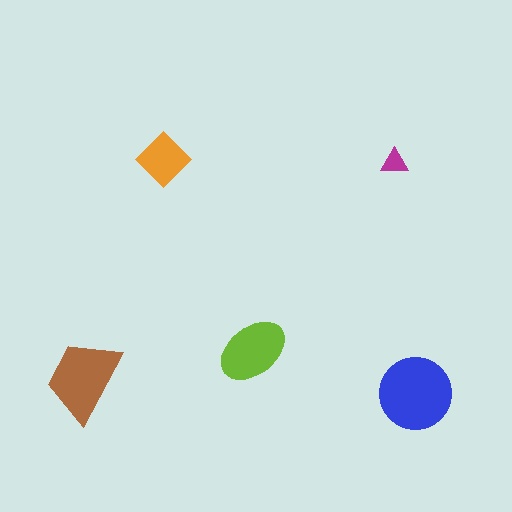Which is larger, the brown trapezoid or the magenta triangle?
The brown trapezoid.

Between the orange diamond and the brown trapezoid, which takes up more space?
The brown trapezoid.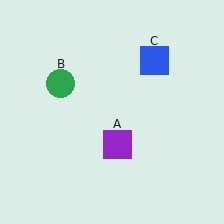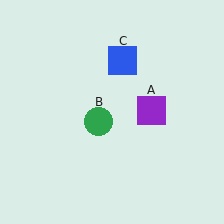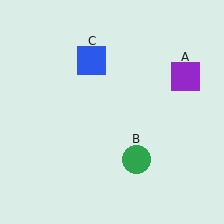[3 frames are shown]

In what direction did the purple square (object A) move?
The purple square (object A) moved up and to the right.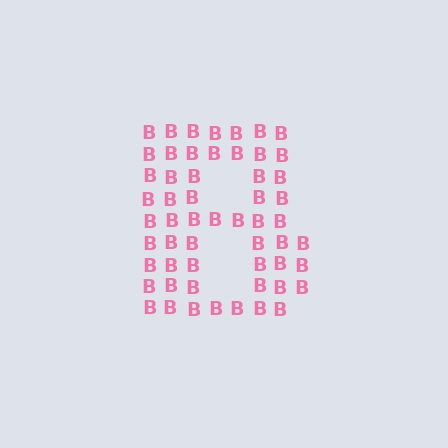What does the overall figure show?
The overall figure shows the letter B.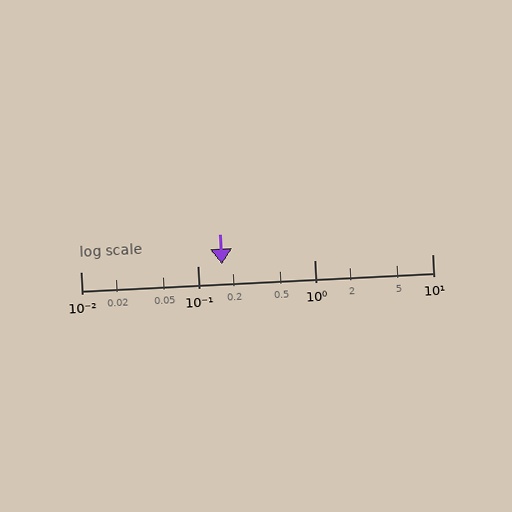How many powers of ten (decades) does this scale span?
The scale spans 3 decades, from 0.01 to 10.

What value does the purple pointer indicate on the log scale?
The pointer indicates approximately 0.16.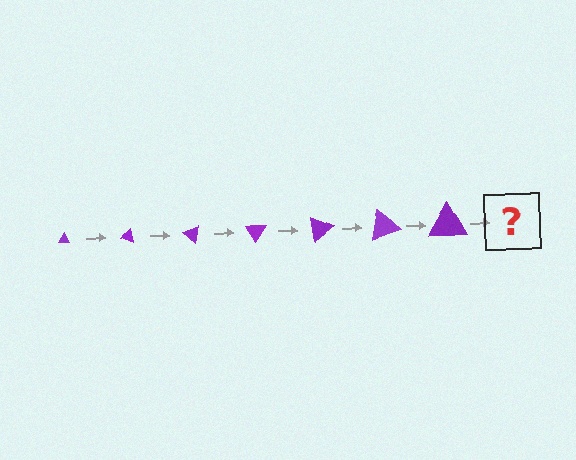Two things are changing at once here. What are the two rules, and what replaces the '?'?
The two rules are that the triangle grows larger each step and it rotates 20 degrees each step. The '?' should be a triangle, larger than the previous one and rotated 140 degrees from the start.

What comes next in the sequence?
The next element should be a triangle, larger than the previous one and rotated 140 degrees from the start.